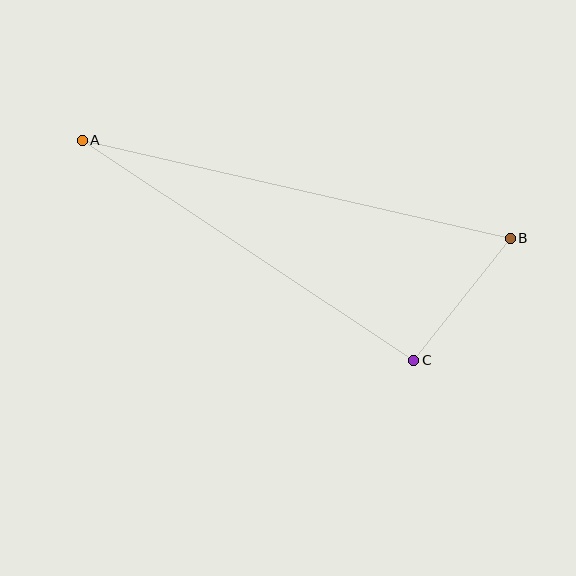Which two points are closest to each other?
Points B and C are closest to each other.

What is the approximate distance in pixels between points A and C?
The distance between A and C is approximately 398 pixels.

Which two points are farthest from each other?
Points A and B are farthest from each other.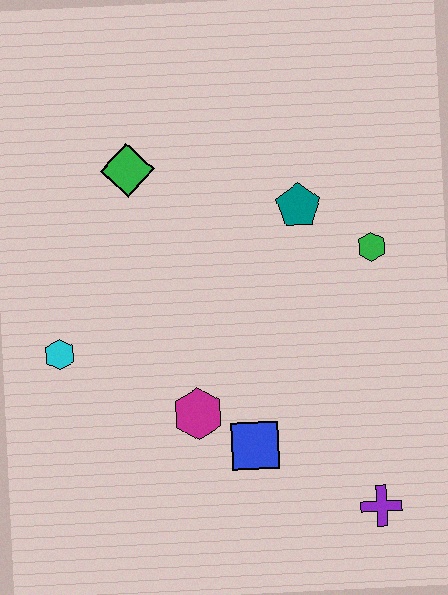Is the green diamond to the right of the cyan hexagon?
Yes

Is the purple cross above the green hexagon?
No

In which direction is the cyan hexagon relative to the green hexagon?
The cyan hexagon is to the left of the green hexagon.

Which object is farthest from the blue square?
The green diamond is farthest from the blue square.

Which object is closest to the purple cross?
The blue square is closest to the purple cross.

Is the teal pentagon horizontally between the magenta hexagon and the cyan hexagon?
No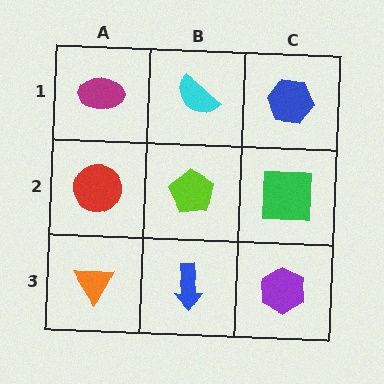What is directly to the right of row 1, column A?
A cyan semicircle.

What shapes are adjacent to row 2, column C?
A blue hexagon (row 1, column C), a purple hexagon (row 3, column C), a lime pentagon (row 2, column B).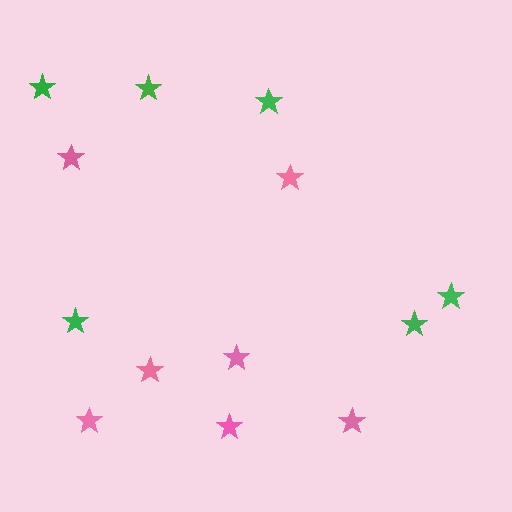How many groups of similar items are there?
There are 2 groups: one group of green stars (6) and one group of pink stars (7).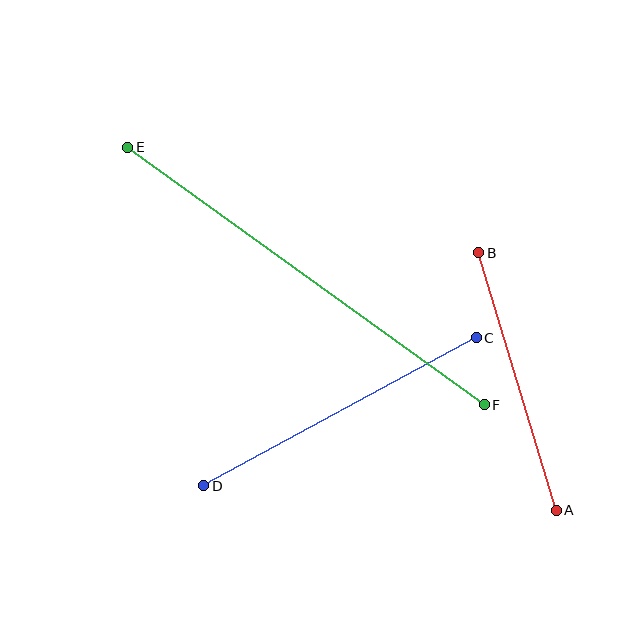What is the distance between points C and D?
The distance is approximately 310 pixels.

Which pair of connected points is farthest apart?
Points E and F are farthest apart.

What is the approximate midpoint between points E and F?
The midpoint is at approximately (306, 276) pixels.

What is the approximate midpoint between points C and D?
The midpoint is at approximately (340, 412) pixels.